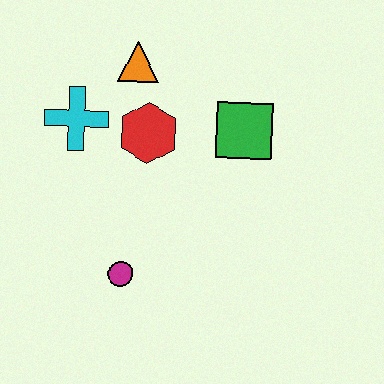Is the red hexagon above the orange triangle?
No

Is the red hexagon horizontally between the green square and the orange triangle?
Yes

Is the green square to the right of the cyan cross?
Yes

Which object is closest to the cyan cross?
The red hexagon is closest to the cyan cross.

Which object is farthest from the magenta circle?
The orange triangle is farthest from the magenta circle.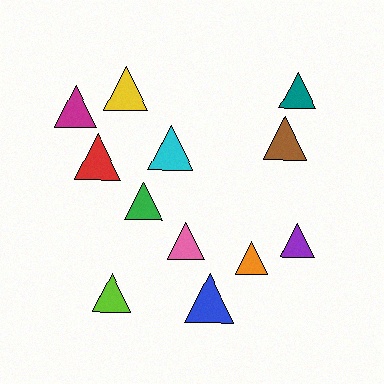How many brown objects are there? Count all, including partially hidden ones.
There is 1 brown object.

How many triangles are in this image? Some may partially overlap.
There are 12 triangles.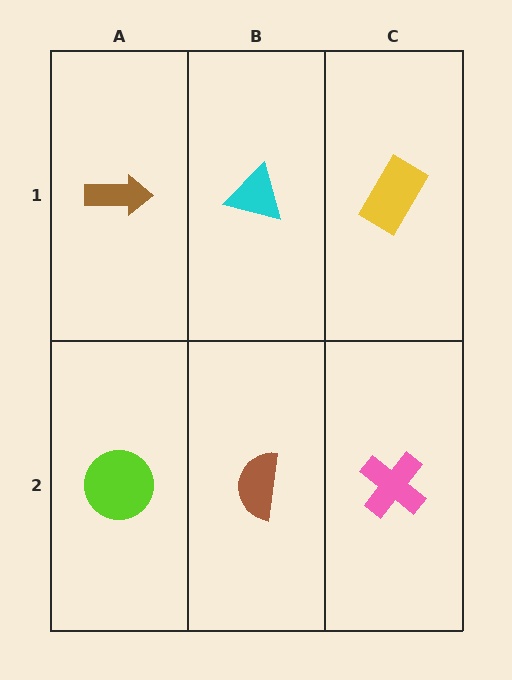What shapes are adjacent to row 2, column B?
A cyan triangle (row 1, column B), a lime circle (row 2, column A), a pink cross (row 2, column C).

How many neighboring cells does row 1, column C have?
2.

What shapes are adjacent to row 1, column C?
A pink cross (row 2, column C), a cyan triangle (row 1, column B).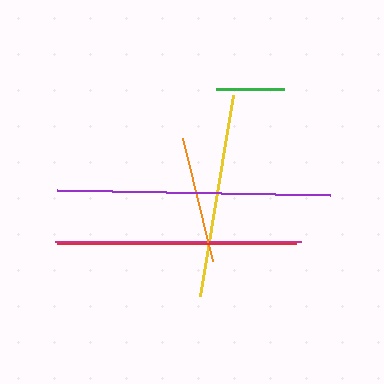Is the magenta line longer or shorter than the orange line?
The magenta line is longer than the orange line.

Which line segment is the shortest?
The green line is the shortest at approximately 68 pixels.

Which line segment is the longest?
The purple line is the longest at approximately 273 pixels.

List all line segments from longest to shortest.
From longest to shortest: purple, magenta, red, yellow, orange, green.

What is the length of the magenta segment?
The magenta segment is approximately 246 pixels long.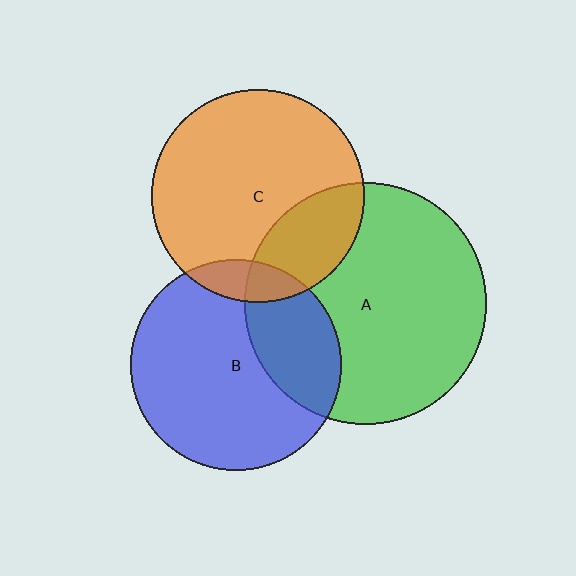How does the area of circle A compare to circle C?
Approximately 1.3 times.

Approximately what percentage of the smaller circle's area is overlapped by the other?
Approximately 25%.